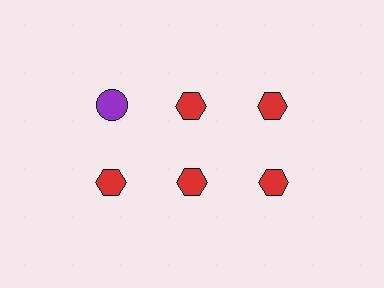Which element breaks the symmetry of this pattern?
The purple circle in the top row, leftmost column breaks the symmetry. All other shapes are red hexagons.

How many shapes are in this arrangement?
There are 6 shapes arranged in a grid pattern.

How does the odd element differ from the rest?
It differs in both color (purple instead of red) and shape (circle instead of hexagon).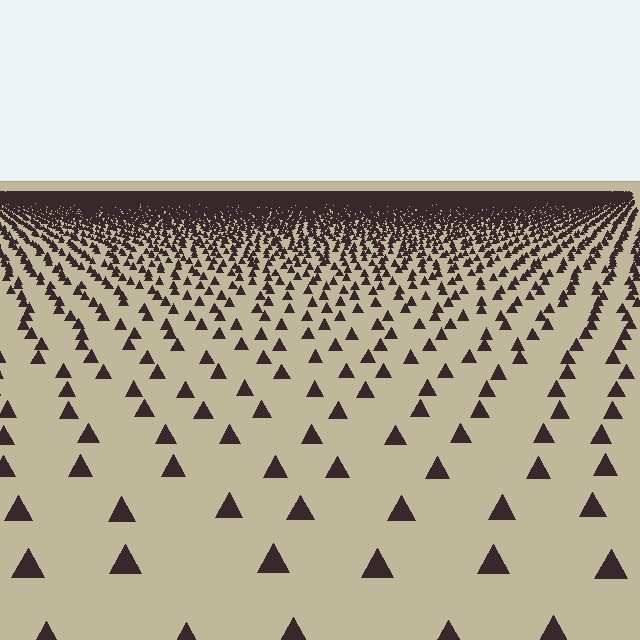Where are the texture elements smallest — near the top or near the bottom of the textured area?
Near the top.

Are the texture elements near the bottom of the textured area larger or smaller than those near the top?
Larger. Near the bottom, elements are closer to the viewer and appear at a bigger on-screen size.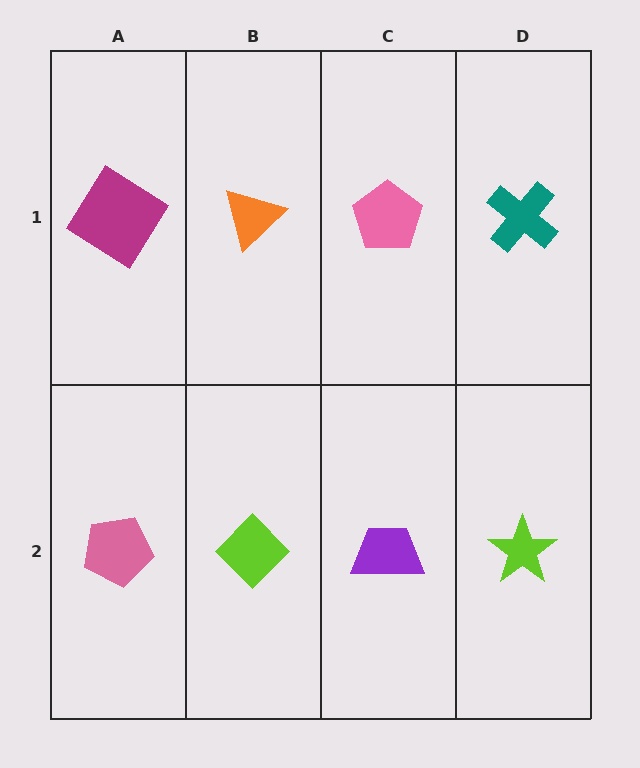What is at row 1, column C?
A pink pentagon.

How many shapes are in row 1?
4 shapes.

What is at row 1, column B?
An orange triangle.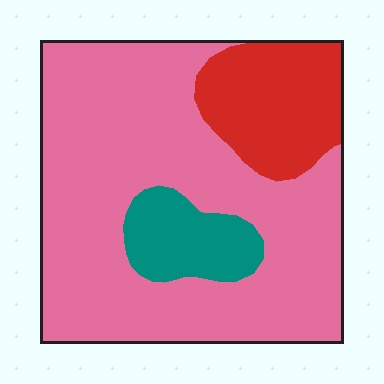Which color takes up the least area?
Teal, at roughly 10%.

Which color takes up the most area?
Pink, at roughly 70%.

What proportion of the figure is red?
Red takes up about one sixth (1/6) of the figure.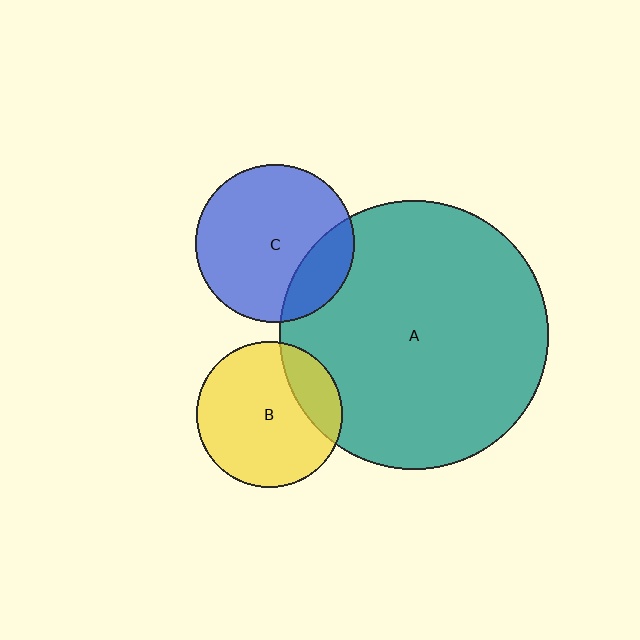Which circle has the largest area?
Circle A (teal).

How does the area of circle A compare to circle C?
Approximately 2.9 times.